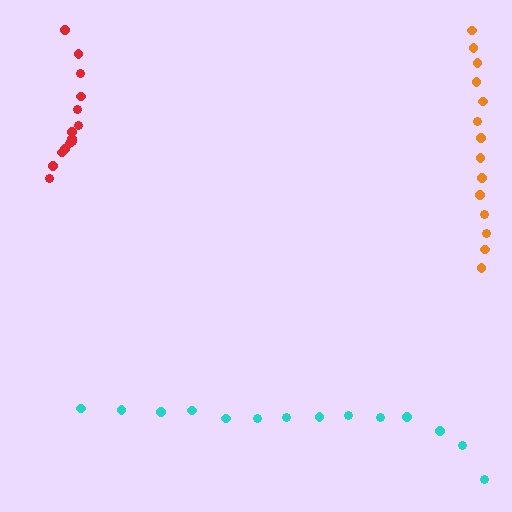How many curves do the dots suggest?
There are 3 distinct paths.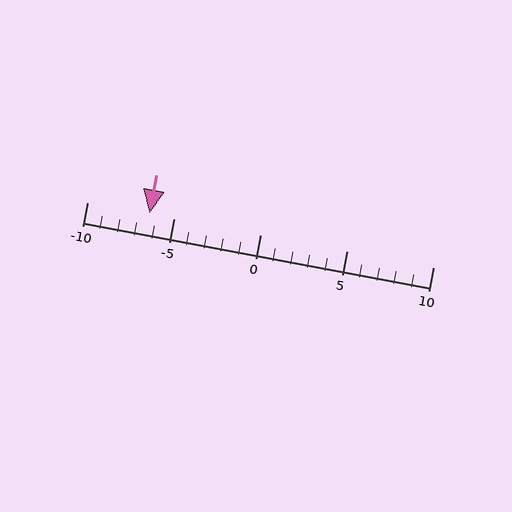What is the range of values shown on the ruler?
The ruler shows values from -10 to 10.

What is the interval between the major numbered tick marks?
The major tick marks are spaced 5 units apart.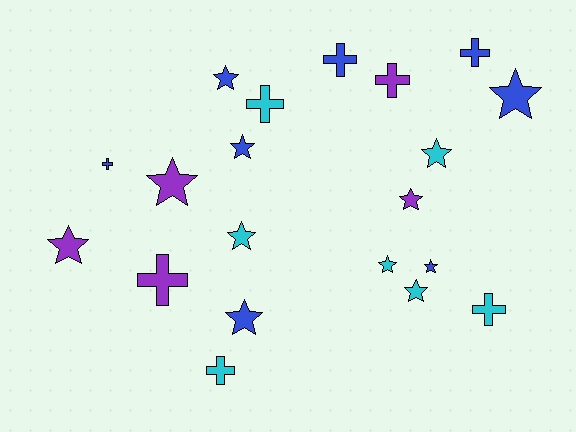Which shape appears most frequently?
Star, with 12 objects.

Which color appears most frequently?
Blue, with 8 objects.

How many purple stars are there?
There are 3 purple stars.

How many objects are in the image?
There are 20 objects.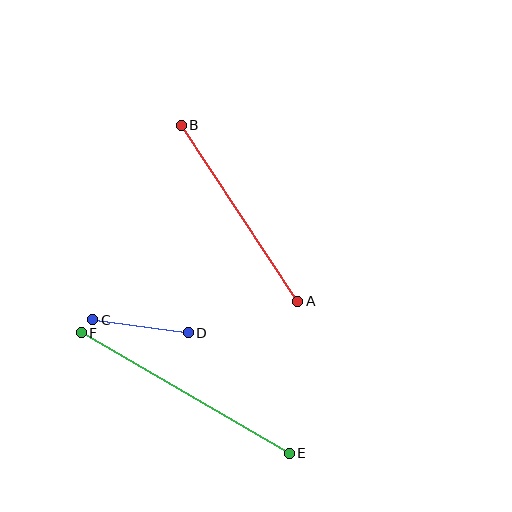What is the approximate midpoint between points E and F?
The midpoint is at approximately (185, 393) pixels.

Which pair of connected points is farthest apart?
Points E and F are farthest apart.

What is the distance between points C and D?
The distance is approximately 96 pixels.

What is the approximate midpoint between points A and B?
The midpoint is at approximately (239, 213) pixels.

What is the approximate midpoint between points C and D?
The midpoint is at approximately (141, 326) pixels.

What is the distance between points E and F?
The distance is approximately 240 pixels.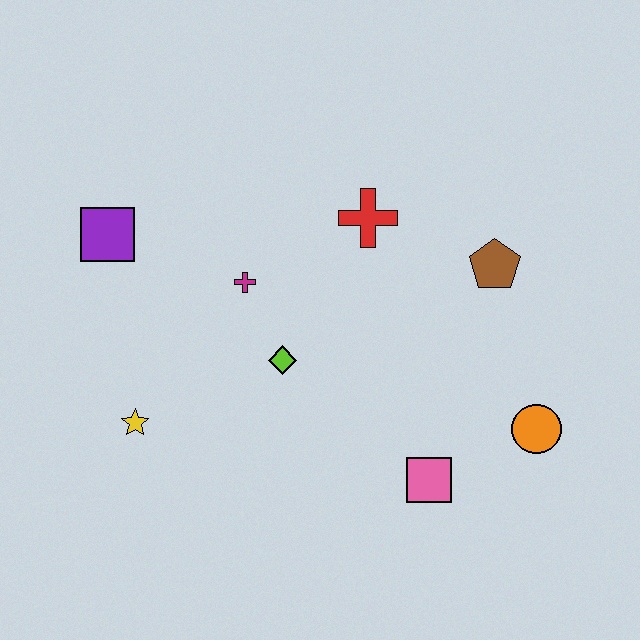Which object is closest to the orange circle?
The pink square is closest to the orange circle.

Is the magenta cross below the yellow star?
No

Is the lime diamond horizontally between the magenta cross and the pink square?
Yes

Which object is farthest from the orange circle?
The purple square is farthest from the orange circle.